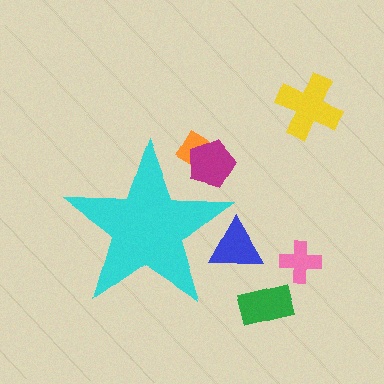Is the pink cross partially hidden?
No, the pink cross is fully visible.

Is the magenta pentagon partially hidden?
Yes, the magenta pentagon is partially hidden behind the cyan star.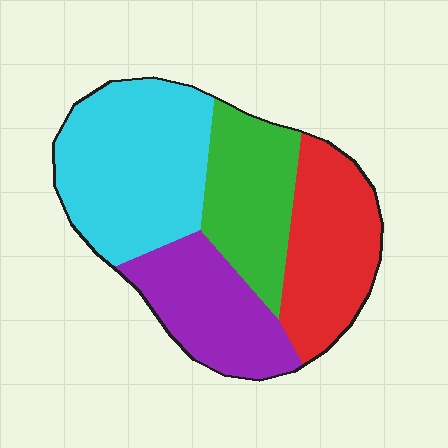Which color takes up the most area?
Cyan, at roughly 35%.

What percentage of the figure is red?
Red covers around 25% of the figure.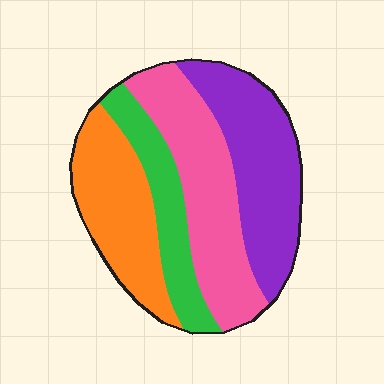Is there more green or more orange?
Orange.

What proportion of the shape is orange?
Orange covers around 25% of the shape.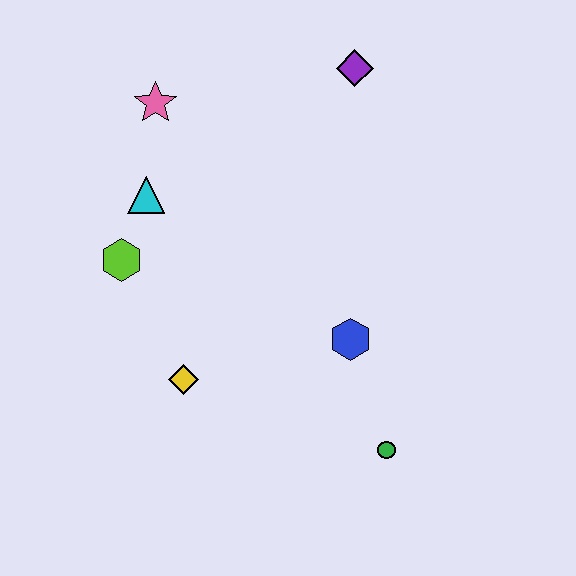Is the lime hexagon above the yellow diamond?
Yes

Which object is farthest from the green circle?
The pink star is farthest from the green circle.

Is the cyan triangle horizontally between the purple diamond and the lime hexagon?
Yes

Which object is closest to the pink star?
The cyan triangle is closest to the pink star.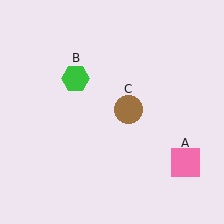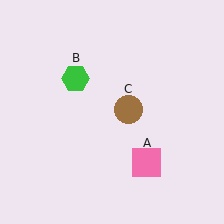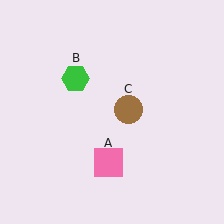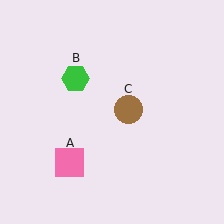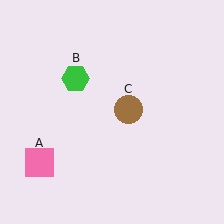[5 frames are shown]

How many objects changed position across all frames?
1 object changed position: pink square (object A).